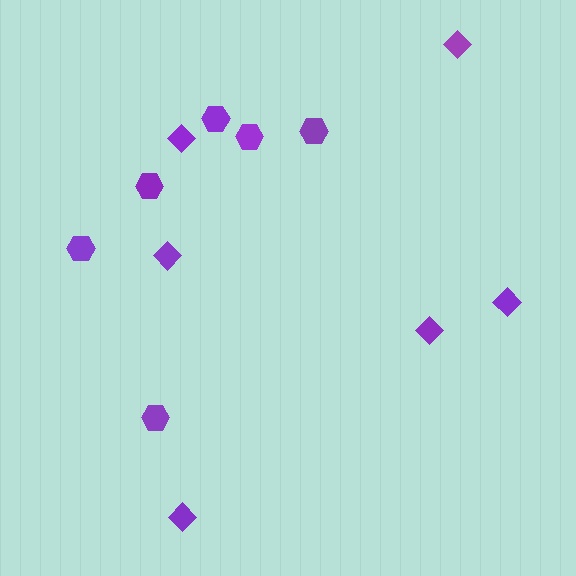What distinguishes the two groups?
There are 2 groups: one group of hexagons (6) and one group of diamonds (6).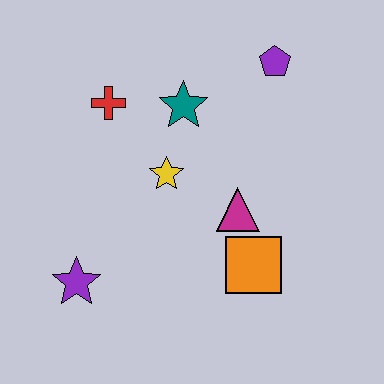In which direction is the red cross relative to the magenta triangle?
The red cross is to the left of the magenta triangle.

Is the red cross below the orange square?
No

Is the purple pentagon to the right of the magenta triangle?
Yes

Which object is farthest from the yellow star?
The purple pentagon is farthest from the yellow star.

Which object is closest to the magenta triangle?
The orange square is closest to the magenta triangle.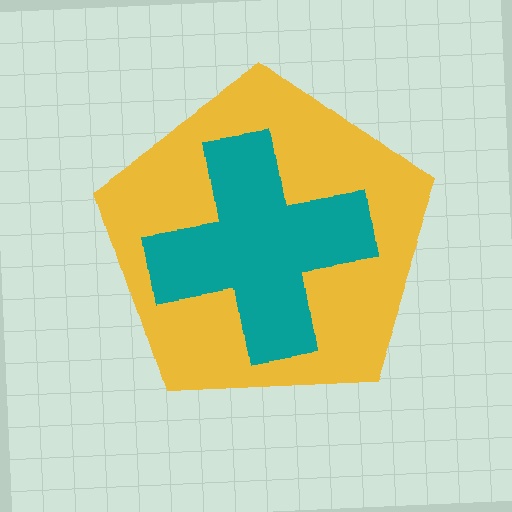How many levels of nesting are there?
2.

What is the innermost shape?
The teal cross.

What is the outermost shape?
The yellow pentagon.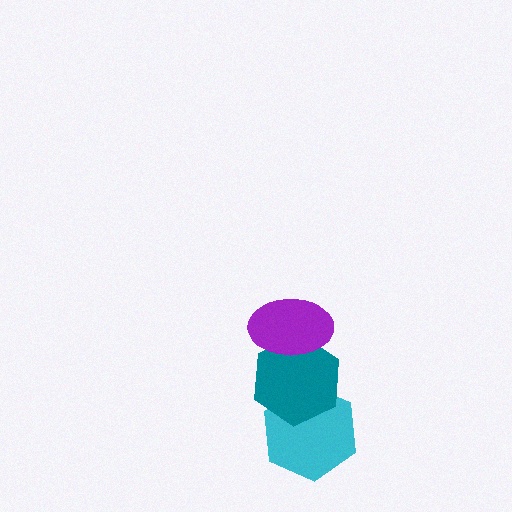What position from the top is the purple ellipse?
The purple ellipse is 1st from the top.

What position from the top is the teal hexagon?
The teal hexagon is 2nd from the top.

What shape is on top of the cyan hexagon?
The teal hexagon is on top of the cyan hexagon.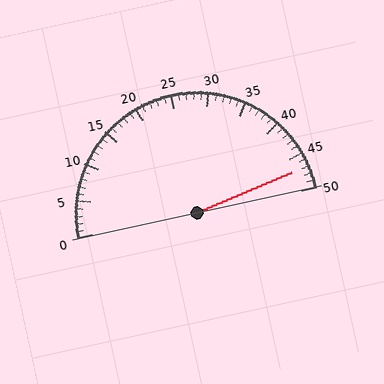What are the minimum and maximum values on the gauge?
The gauge ranges from 0 to 50.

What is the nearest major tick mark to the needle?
The nearest major tick mark is 45.